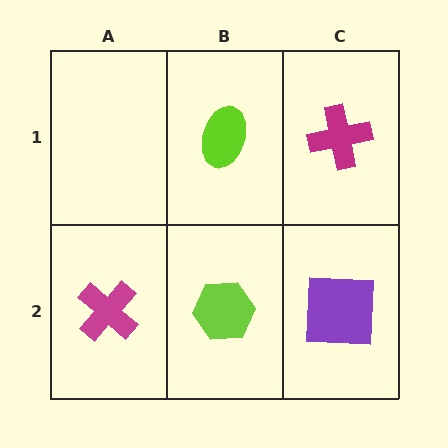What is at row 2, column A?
A magenta cross.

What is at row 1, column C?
A magenta cross.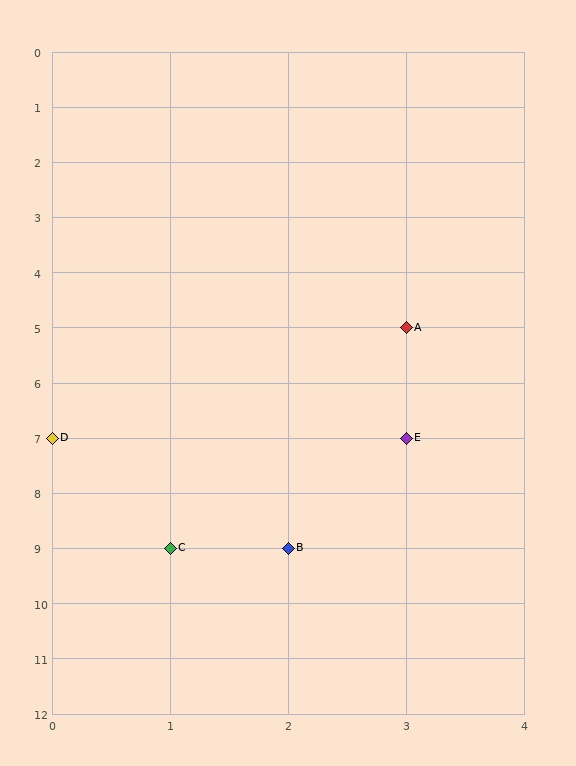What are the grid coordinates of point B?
Point B is at grid coordinates (2, 9).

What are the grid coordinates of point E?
Point E is at grid coordinates (3, 7).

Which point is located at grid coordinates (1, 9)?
Point C is at (1, 9).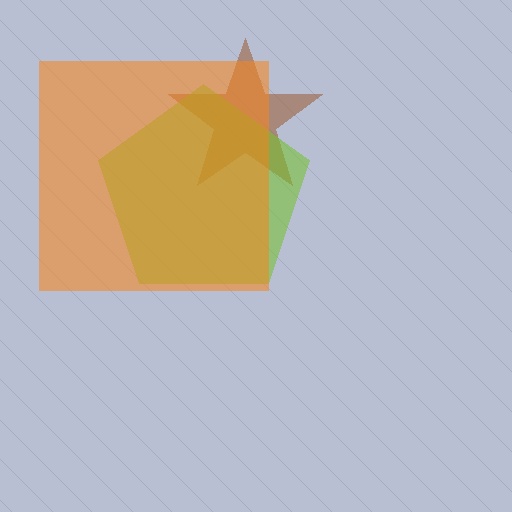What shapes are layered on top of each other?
The layered shapes are: a brown star, a lime pentagon, an orange square.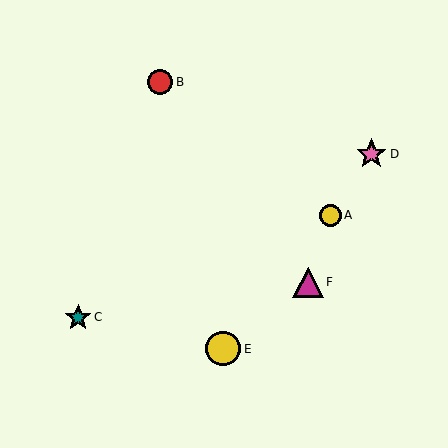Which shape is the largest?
The yellow circle (labeled E) is the largest.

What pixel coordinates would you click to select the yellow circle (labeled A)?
Click at (330, 215) to select the yellow circle A.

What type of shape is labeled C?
Shape C is a teal star.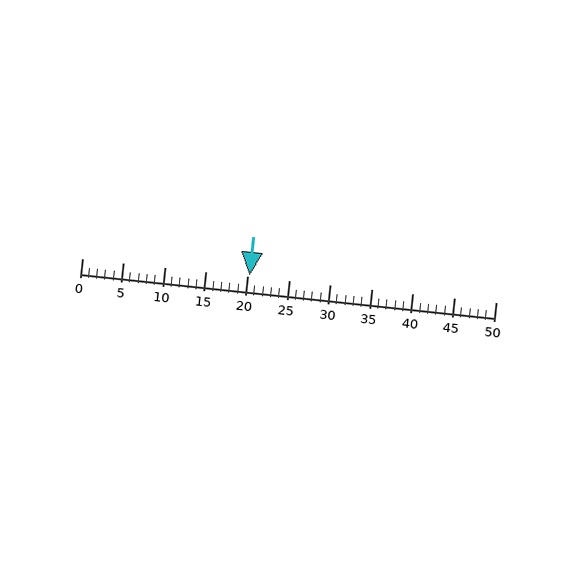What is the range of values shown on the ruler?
The ruler shows values from 0 to 50.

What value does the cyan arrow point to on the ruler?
The cyan arrow points to approximately 20.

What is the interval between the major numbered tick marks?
The major tick marks are spaced 5 units apart.